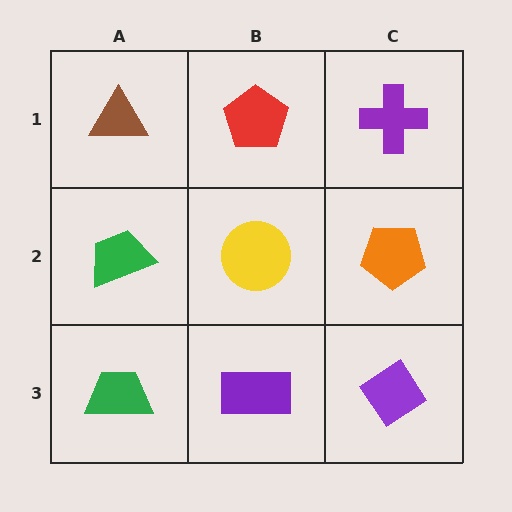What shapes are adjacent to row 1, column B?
A yellow circle (row 2, column B), a brown triangle (row 1, column A), a purple cross (row 1, column C).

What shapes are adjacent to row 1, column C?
An orange pentagon (row 2, column C), a red pentagon (row 1, column B).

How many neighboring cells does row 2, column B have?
4.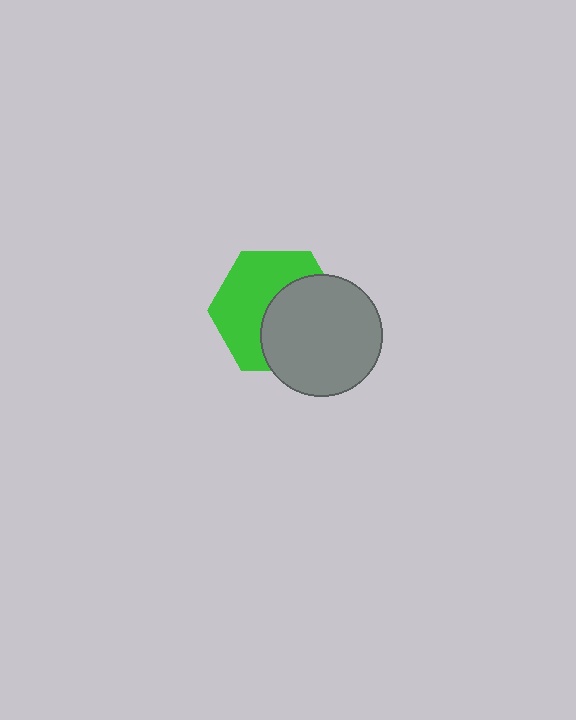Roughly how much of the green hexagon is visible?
About half of it is visible (roughly 52%).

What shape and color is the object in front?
The object in front is a gray circle.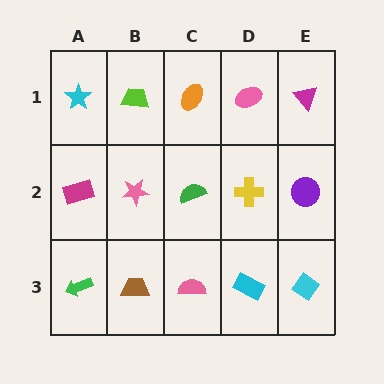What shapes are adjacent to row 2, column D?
A pink ellipse (row 1, column D), a cyan rectangle (row 3, column D), a green semicircle (row 2, column C), a purple circle (row 2, column E).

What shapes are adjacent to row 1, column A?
A magenta rectangle (row 2, column A), a lime trapezoid (row 1, column B).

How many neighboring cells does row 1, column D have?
3.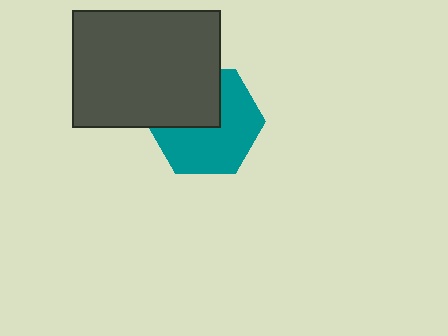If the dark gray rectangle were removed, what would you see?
You would see the complete teal hexagon.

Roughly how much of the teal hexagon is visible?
About half of it is visible (roughly 61%).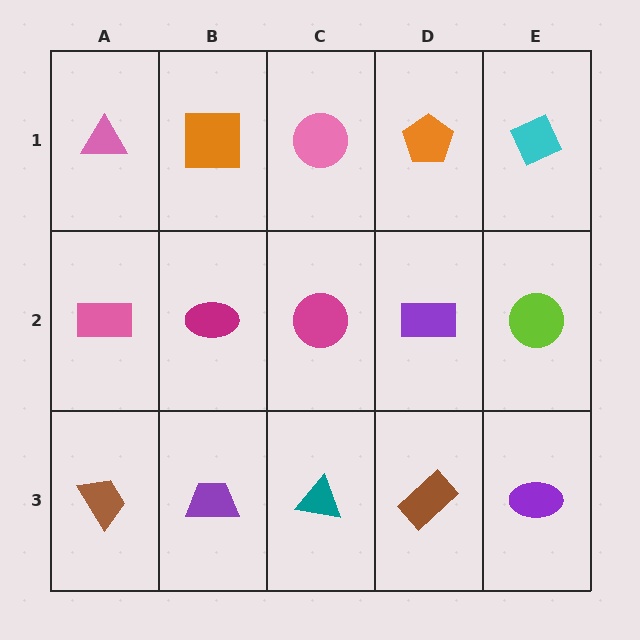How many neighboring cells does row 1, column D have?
3.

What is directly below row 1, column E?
A lime circle.